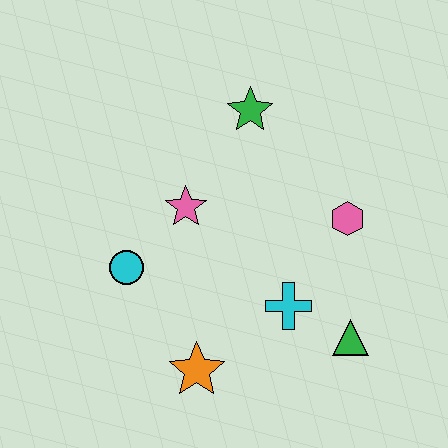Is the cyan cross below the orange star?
No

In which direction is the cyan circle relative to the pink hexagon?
The cyan circle is to the left of the pink hexagon.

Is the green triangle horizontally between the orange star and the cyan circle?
No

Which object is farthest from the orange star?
The green star is farthest from the orange star.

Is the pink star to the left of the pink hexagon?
Yes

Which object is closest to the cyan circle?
The pink star is closest to the cyan circle.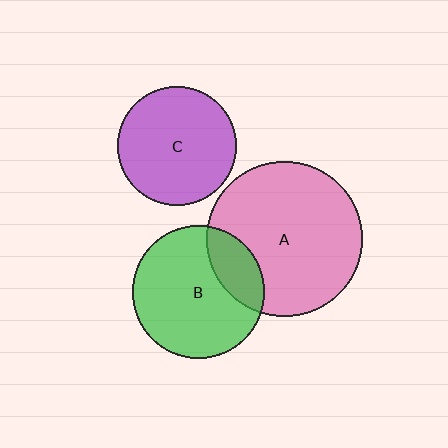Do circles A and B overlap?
Yes.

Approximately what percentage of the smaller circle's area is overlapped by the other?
Approximately 20%.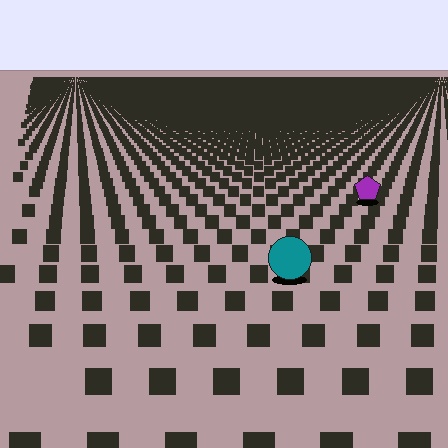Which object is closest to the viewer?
The teal circle is closest. The texture marks near it are larger and more spread out.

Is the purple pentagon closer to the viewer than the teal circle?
No. The teal circle is closer — you can tell from the texture gradient: the ground texture is coarser near it.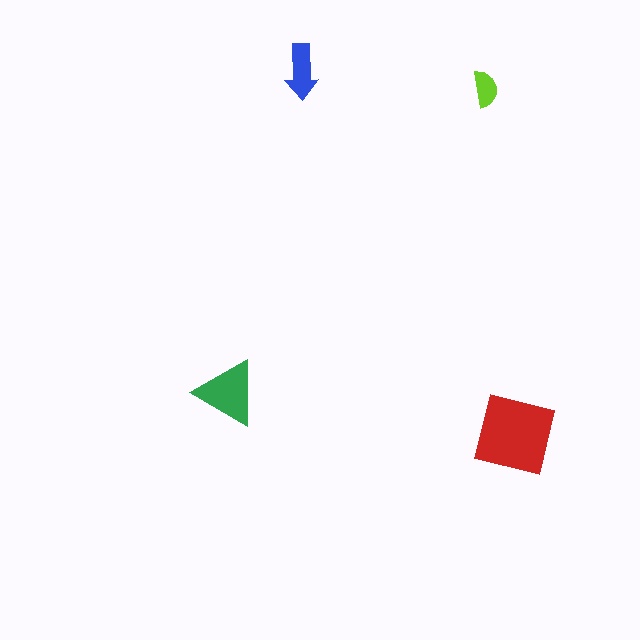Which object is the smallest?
The lime semicircle.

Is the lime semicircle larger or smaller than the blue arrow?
Smaller.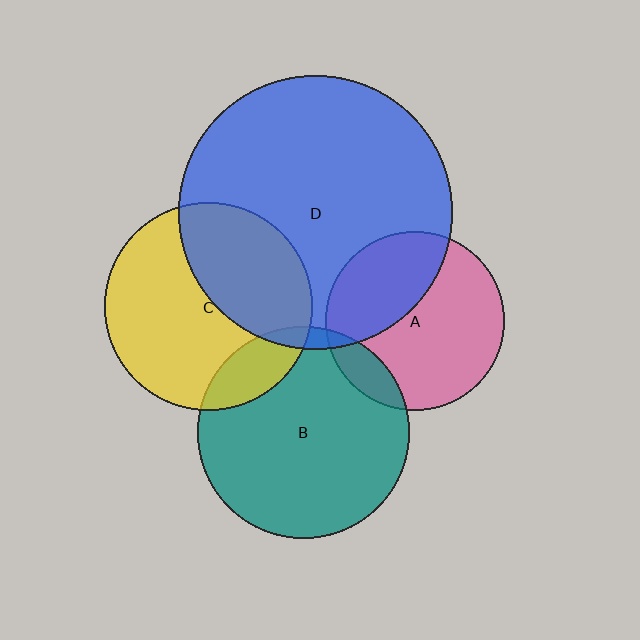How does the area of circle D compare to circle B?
Approximately 1.7 times.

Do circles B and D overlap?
Yes.